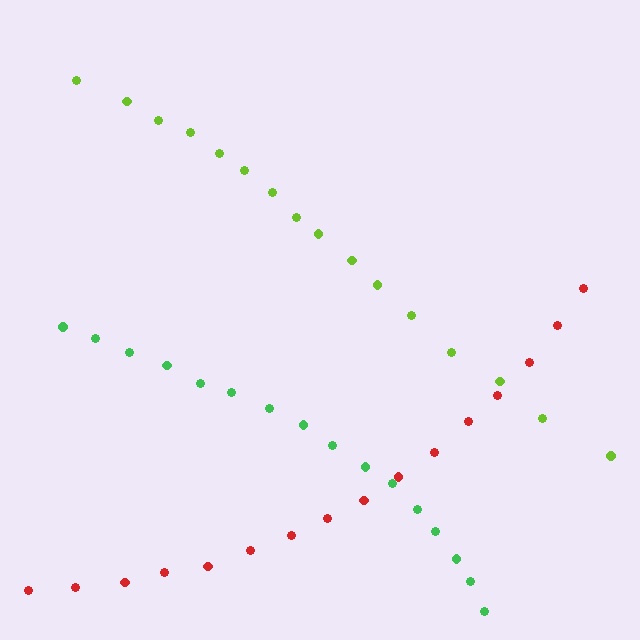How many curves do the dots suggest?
There are 3 distinct paths.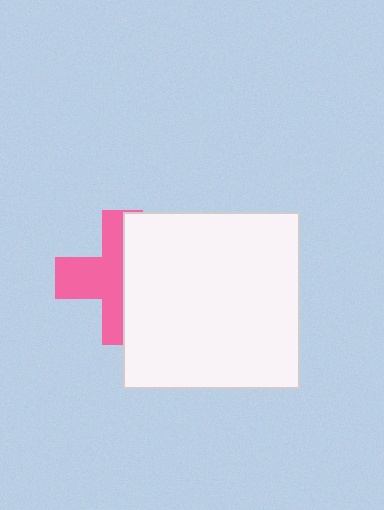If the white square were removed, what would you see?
You would see the complete pink cross.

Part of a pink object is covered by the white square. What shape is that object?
It is a cross.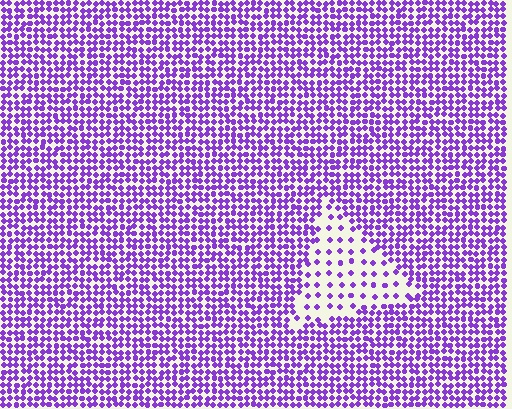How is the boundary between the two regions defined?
The boundary is defined by a change in element density (approximately 2.9x ratio). All elements are the same color, size, and shape.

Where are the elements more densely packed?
The elements are more densely packed outside the triangle boundary.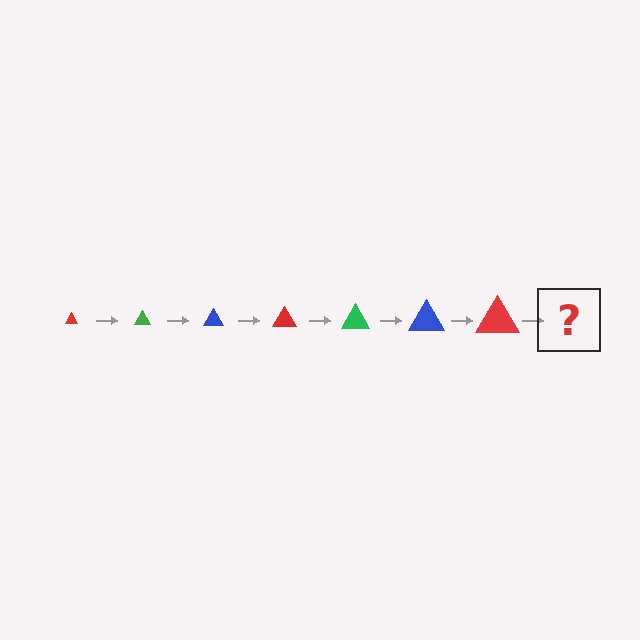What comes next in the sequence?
The next element should be a green triangle, larger than the previous one.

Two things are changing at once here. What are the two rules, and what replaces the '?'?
The two rules are that the triangle grows larger each step and the color cycles through red, green, and blue. The '?' should be a green triangle, larger than the previous one.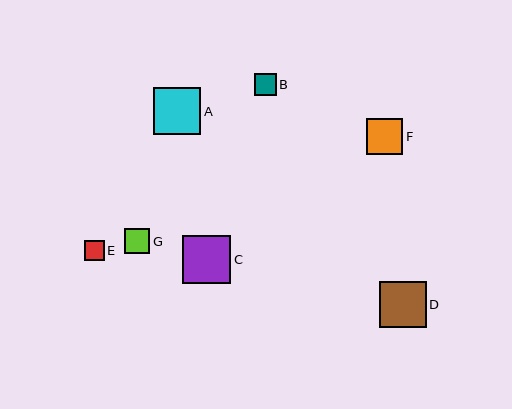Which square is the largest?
Square C is the largest with a size of approximately 48 pixels.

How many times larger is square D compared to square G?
Square D is approximately 1.8 times the size of square G.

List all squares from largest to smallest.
From largest to smallest: C, A, D, F, G, B, E.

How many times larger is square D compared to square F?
Square D is approximately 1.3 times the size of square F.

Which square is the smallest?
Square E is the smallest with a size of approximately 19 pixels.